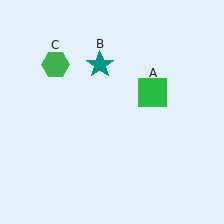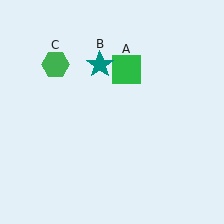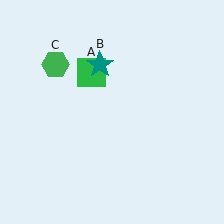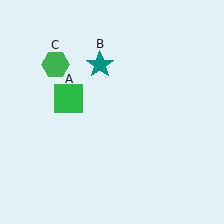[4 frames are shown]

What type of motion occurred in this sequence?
The green square (object A) rotated counterclockwise around the center of the scene.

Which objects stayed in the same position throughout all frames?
Teal star (object B) and green hexagon (object C) remained stationary.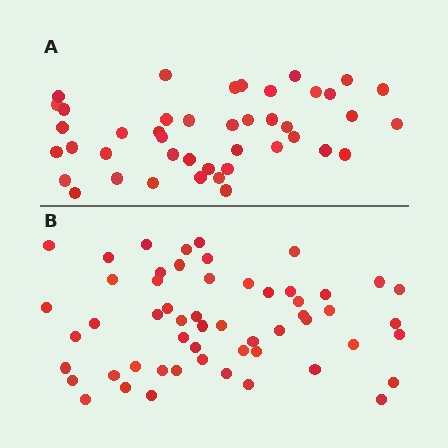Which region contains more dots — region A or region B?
Region B (the bottom region) has more dots.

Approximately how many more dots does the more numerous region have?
Region B has roughly 12 or so more dots than region A.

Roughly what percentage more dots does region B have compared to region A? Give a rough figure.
About 30% more.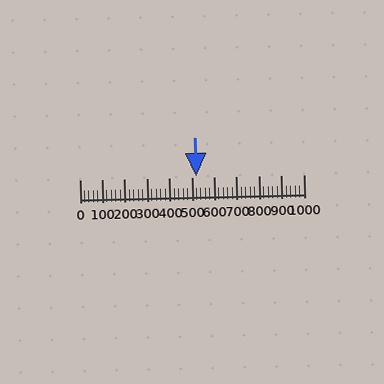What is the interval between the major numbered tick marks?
The major tick marks are spaced 100 units apart.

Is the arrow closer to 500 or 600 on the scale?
The arrow is closer to 500.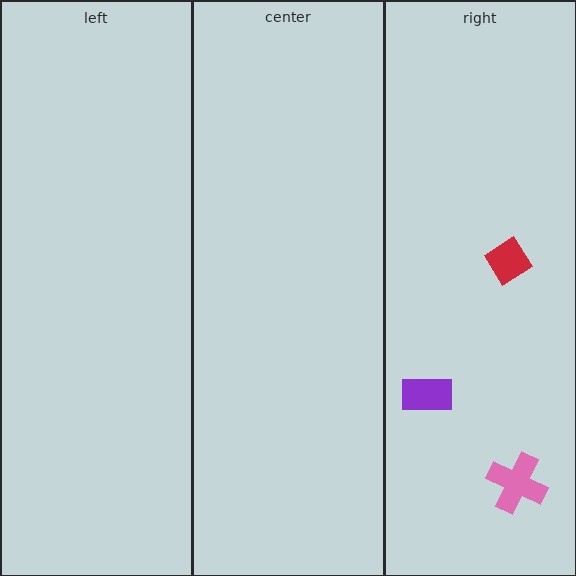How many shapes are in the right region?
3.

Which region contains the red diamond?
The right region.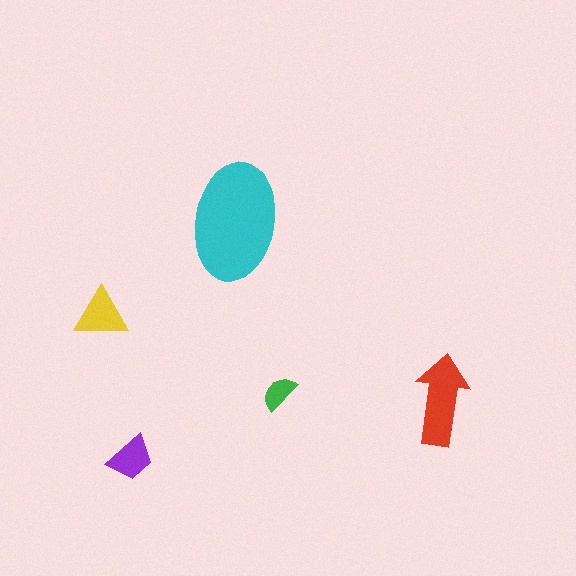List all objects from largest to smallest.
The cyan ellipse, the red arrow, the yellow triangle, the purple trapezoid, the green semicircle.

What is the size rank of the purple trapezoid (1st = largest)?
4th.